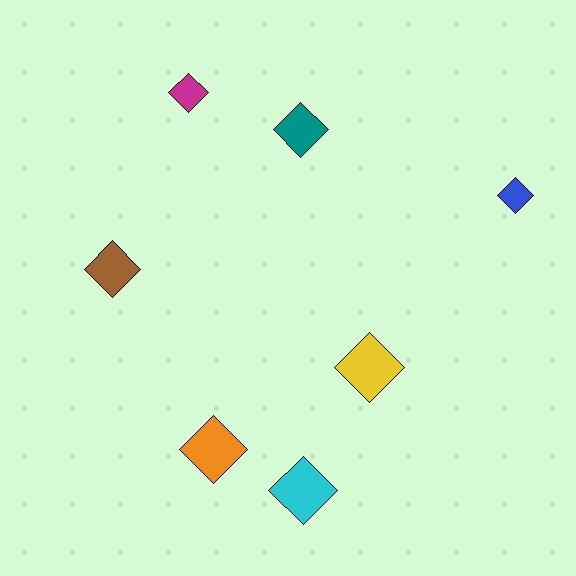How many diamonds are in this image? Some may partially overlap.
There are 7 diamonds.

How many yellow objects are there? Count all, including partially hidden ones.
There is 1 yellow object.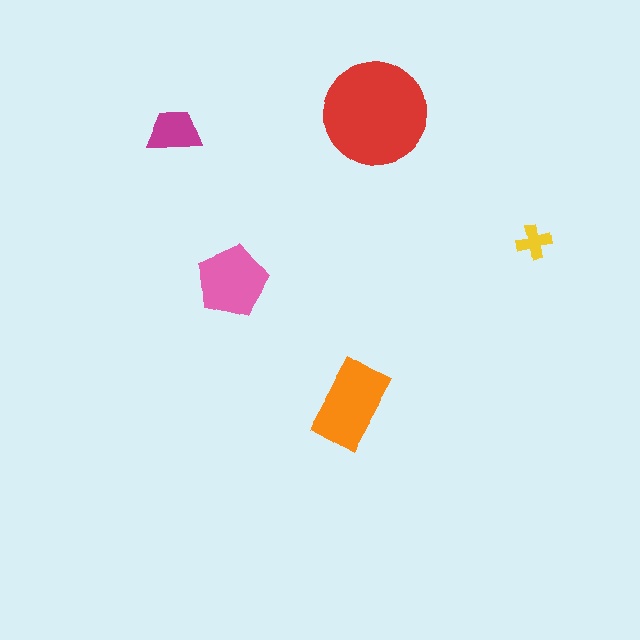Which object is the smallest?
The yellow cross.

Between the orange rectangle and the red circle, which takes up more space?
The red circle.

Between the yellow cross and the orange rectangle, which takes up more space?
The orange rectangle.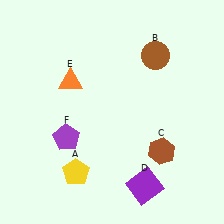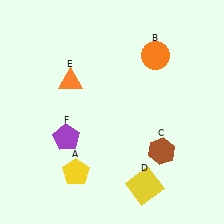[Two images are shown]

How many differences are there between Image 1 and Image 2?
There are 2 differences between the two images.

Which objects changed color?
B changed from brown to orange. D changed from purple to yellow.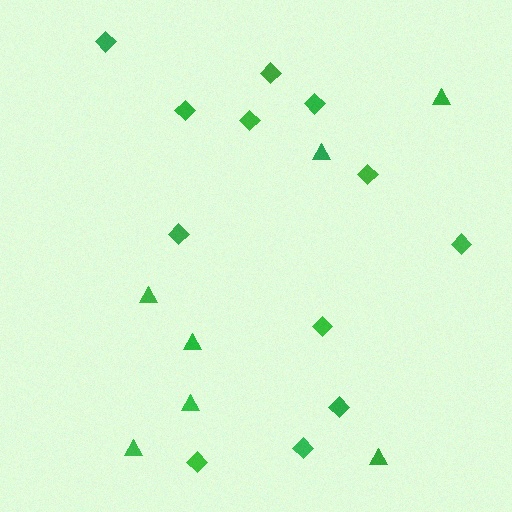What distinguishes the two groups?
There are 2 groups: one group of diamonds (12) and one group of triangles (7).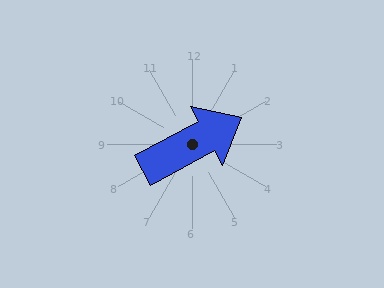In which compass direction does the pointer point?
Northeast.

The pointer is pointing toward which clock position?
Roughly 2 o'clock.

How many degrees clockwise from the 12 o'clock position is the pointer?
Approximately 62 degrees.